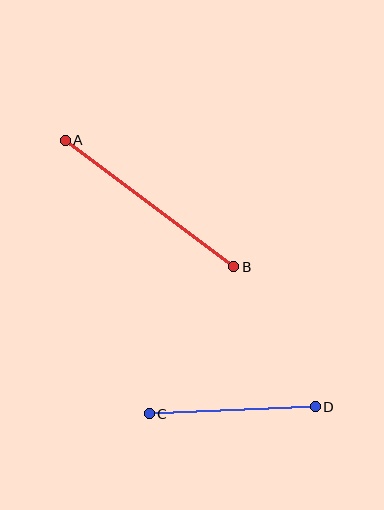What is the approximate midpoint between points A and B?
The midpoint is at approximately (150, 204) pixels.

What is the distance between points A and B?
The distance is approximately 211 pixels.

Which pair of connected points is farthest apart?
Points A and B are farthest apart.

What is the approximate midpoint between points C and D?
The midpoint is at approximately (232, 410) pixels.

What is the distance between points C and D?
The distance is approximately 166 pixels.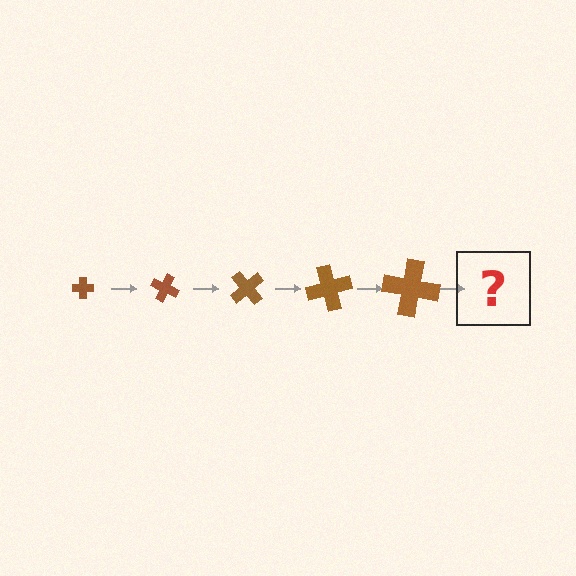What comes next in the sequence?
The next element should be a cross, larger than the previous one and rotated 125 degrees from the start.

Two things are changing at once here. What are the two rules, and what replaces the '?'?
The two rules are that the cross grows larger each step and it rotates 25 degrees each step. The '?' should be a cross, larger than the previous one and rotated 125 degrees from the start.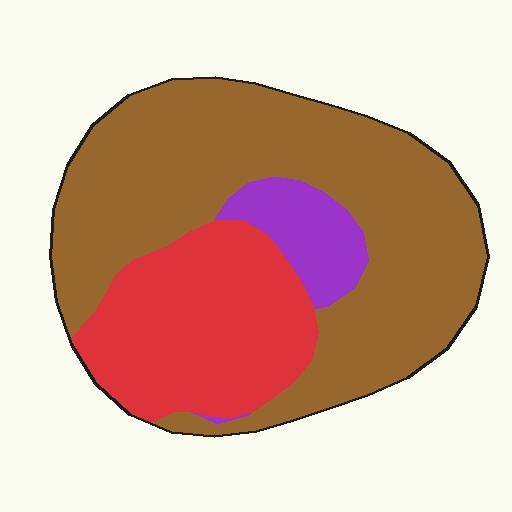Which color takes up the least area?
Purple, at roughly 10%.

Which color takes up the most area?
Brown, at roughly 60%.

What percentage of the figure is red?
Red covers about 30% of the figure.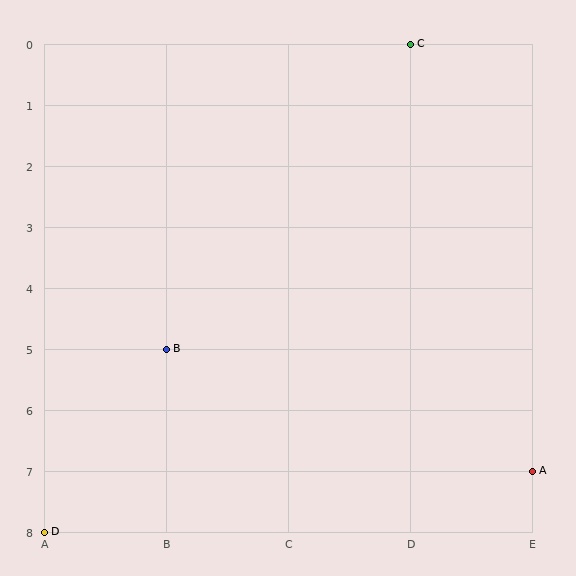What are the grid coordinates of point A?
Point A is at grid coordinates (E, 7).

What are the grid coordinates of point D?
Point D is at grid coordinates (A, 8).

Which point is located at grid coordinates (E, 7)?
Point A is at (E, 7).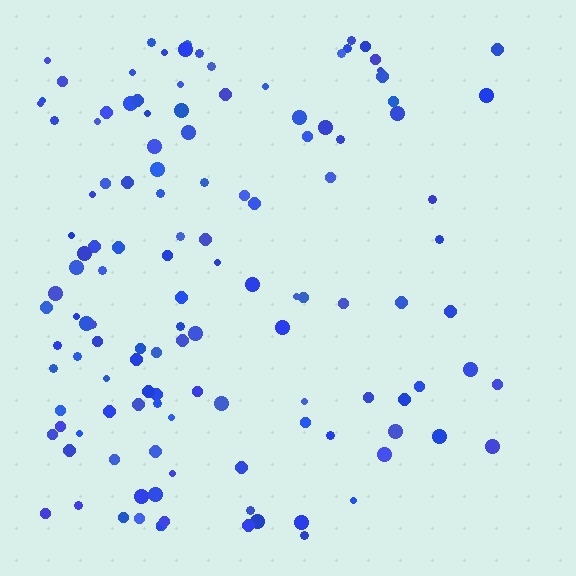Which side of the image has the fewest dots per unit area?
The right.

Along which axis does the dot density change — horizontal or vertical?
Horizontal.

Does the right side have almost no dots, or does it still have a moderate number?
Still a moderate number, just noticeably fewer than the left.